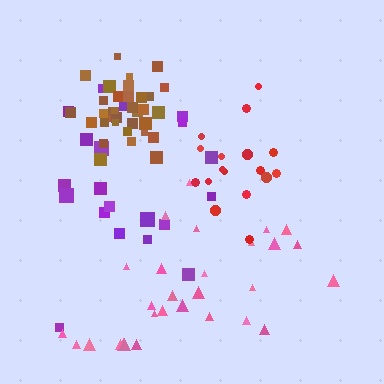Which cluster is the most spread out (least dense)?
Purple.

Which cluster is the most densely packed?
Brown.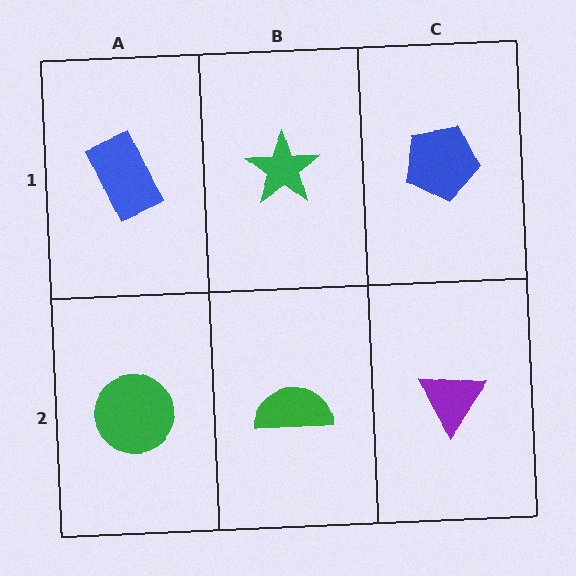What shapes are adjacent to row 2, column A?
A blue rectangle (row 1, column A), a green semicircle (row 2, column B).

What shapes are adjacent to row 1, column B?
A green semicircle (row 2, column B), a blue rectangle (row 1, column A), a blue pentagon (row 1, column C).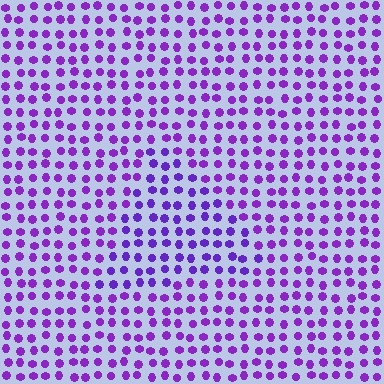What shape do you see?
I see a triangle.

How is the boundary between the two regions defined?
The boundary is defined purely by a slight shift in hue (about 16 degrees). Spacing, size, and orientation are identical on both sides.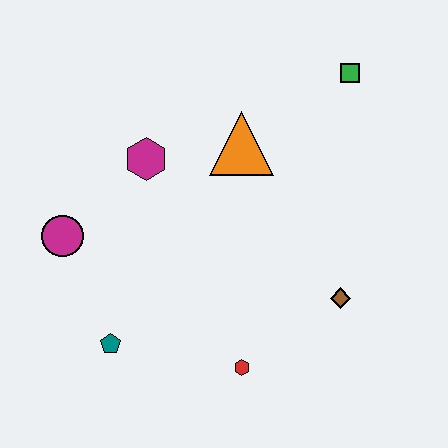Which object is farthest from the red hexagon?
The green square is farthest from the red hexagon.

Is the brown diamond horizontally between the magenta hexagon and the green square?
Yes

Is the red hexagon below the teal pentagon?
Yes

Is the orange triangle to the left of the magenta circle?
No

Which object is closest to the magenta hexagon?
The orange triangle is closest to the magenta hexagon.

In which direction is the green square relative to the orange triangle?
The green square is to the right of the orange triangle.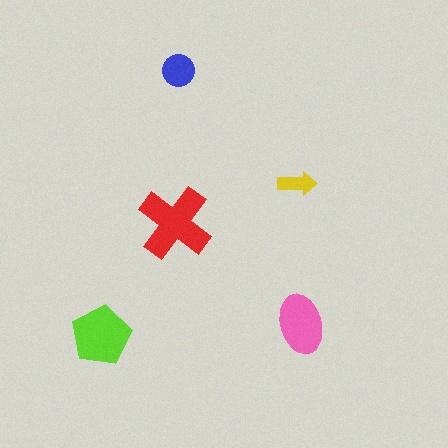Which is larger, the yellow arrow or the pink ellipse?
The pink ellipse.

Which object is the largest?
The red cross.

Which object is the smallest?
The yellow arrow.